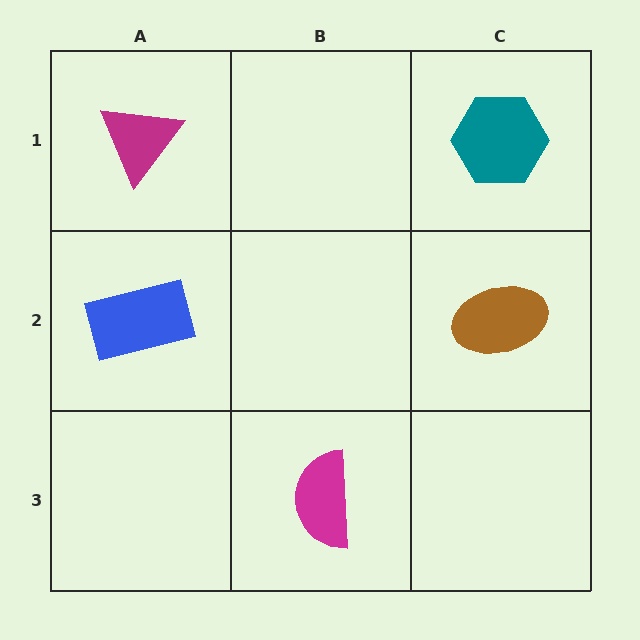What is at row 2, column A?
A blue rectangle.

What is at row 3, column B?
A magenta semicircle.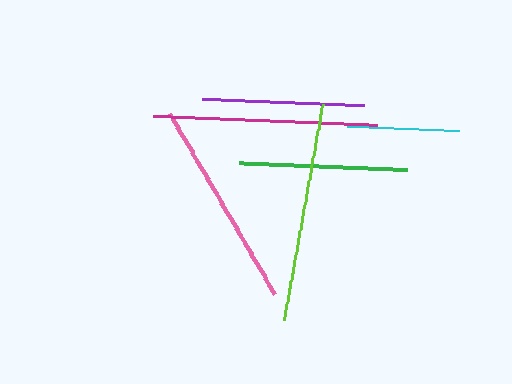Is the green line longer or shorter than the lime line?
The lime line is longer than the green line.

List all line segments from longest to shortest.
From longest to shortest: magenta, lime, pink, green, purple, cyan.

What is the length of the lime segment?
The lime segment is approximately 219 pixels long.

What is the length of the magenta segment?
The magenta segment is approximately 224 pixels long.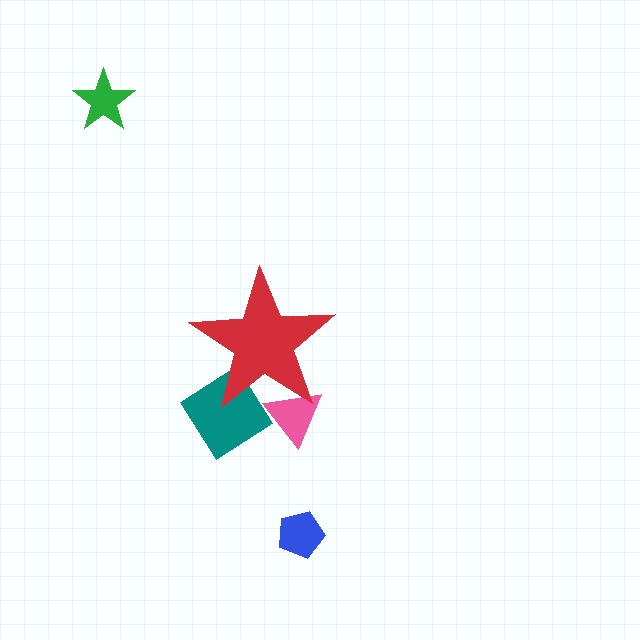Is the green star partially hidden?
No, the green star is fully visible.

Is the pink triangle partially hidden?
Yes, the pink triangle is partially hidden behind the red star.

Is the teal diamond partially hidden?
Yes, the teal diamond is partially hidden behind the red star.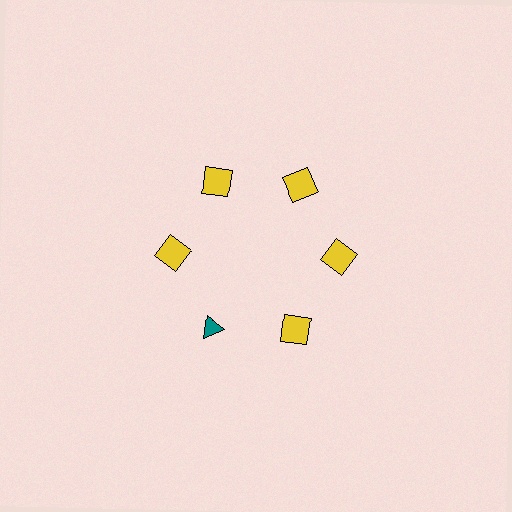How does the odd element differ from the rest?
It differs in both color (teal instead of yellow) and shape (triangle instead of square).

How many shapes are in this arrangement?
There are 6 shapes arranged in a ring pattern.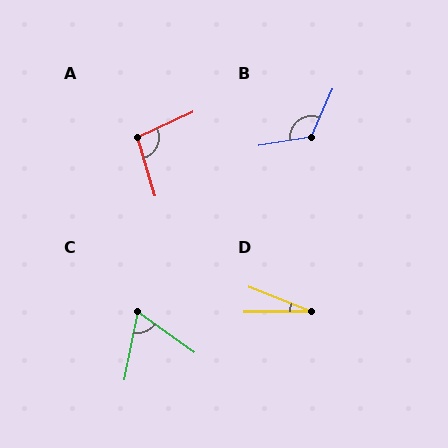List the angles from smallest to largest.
D (22°), C (65°), A (98°), B (123°).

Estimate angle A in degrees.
Approximately 98 degrees.